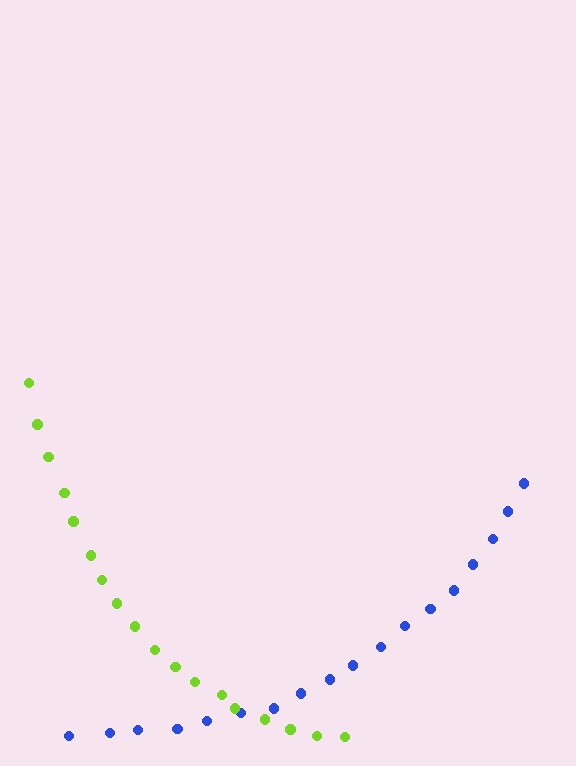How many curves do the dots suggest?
There are 2 distinct paths.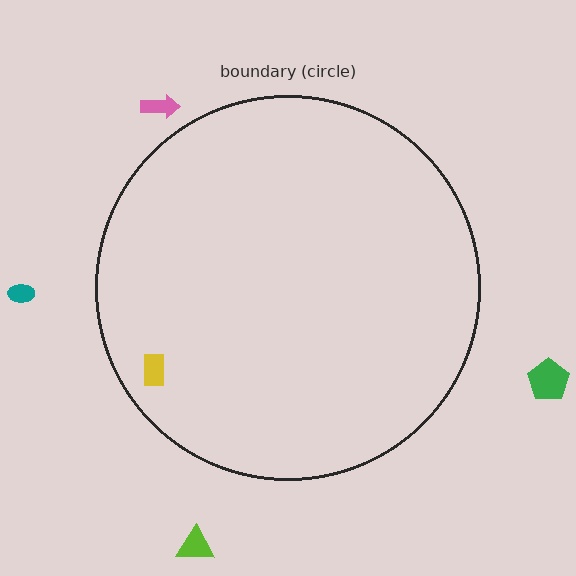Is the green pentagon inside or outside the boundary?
Outside.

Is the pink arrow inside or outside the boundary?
Outside.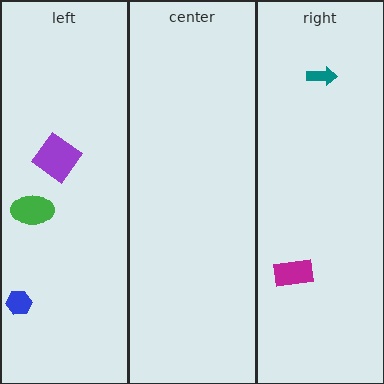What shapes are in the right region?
The magenta rectangle, the teal arrow.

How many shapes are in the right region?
2.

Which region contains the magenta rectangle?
The right region.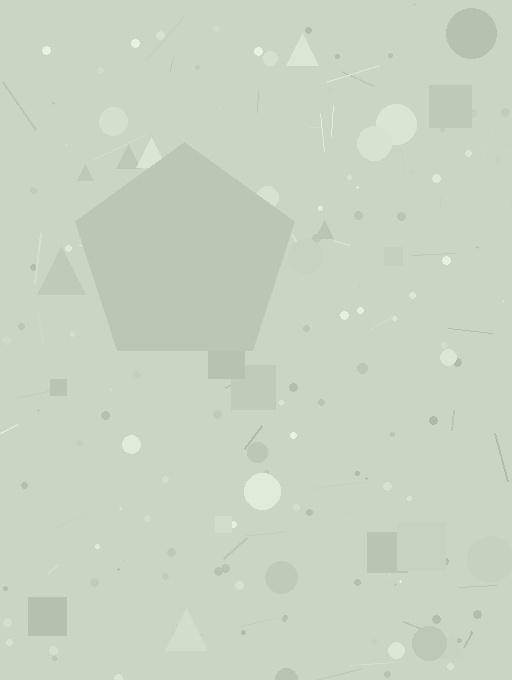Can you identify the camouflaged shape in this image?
The camouflaged shape is a pentagon.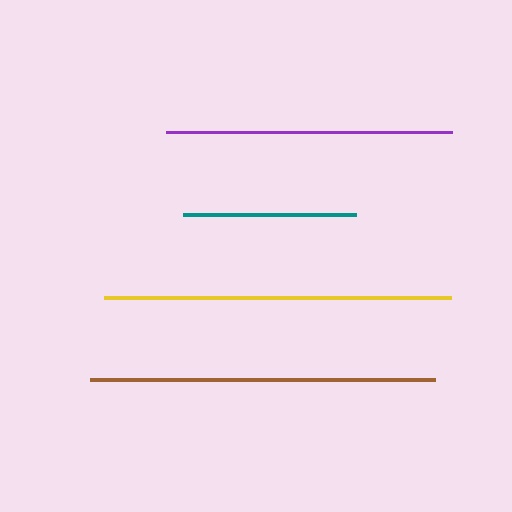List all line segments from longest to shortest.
From longest to shortest: yellow, brown, purple, teal.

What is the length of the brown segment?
The brown segment is approximately 346 pixels long.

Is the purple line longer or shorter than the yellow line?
The yellow line is longer than the purple line.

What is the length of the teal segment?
The teal segment is approximately 174 pixels long.